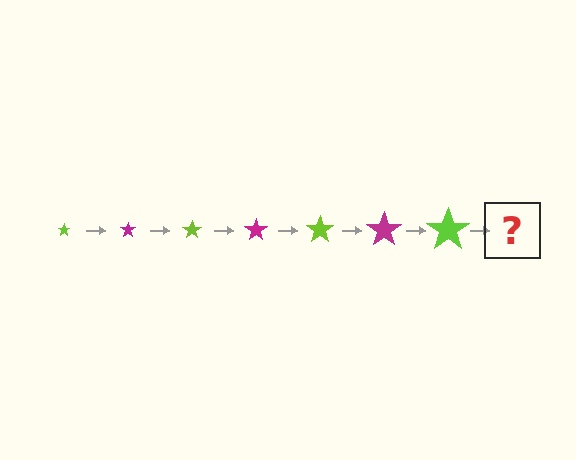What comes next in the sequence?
The next element should be a magenta star, larger than the previous one.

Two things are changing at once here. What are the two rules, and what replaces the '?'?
The two rules are that the star grows larger each step and the color cycles through lime and magenta. The '?' should be a magenta star, larger than the previous one.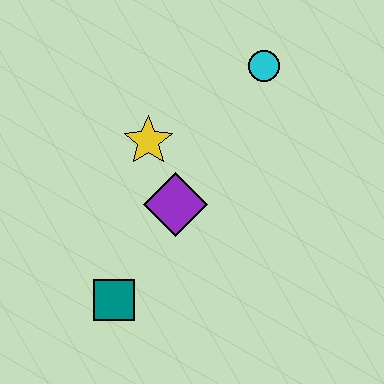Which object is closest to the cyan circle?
The yellow star is closest to the cyan circle.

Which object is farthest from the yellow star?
The teal square is farthest from the yellow star.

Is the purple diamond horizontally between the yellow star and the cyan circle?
Yes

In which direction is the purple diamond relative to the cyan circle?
The purple diamond is below the cyan circle.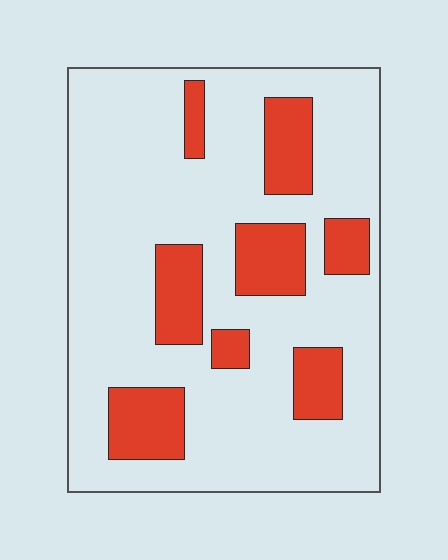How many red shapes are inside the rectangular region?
8.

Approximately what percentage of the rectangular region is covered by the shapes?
Approximately 20%.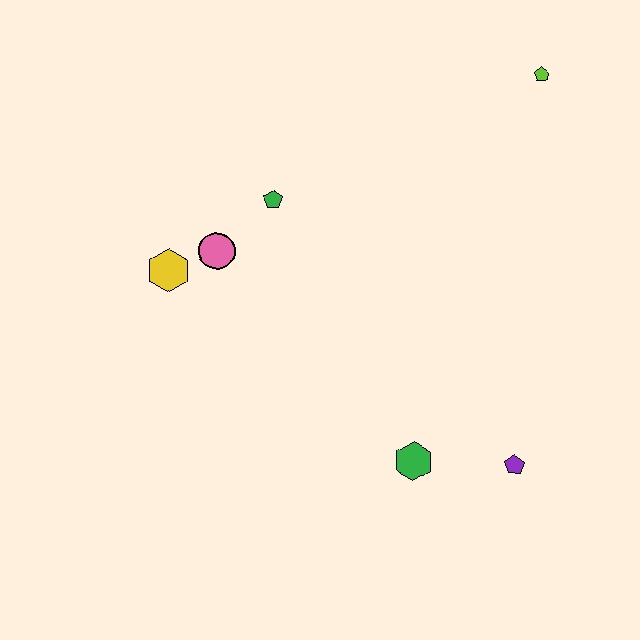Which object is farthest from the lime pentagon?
The yellow hexagon is farthest from the lime pentagon.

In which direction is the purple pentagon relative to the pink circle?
The purple pentagon is to the right of the pink circle.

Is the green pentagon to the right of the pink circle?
Yes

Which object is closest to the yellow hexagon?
The pink circle is closest to the yellow hexagon.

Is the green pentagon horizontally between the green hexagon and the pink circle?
Yes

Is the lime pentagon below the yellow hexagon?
No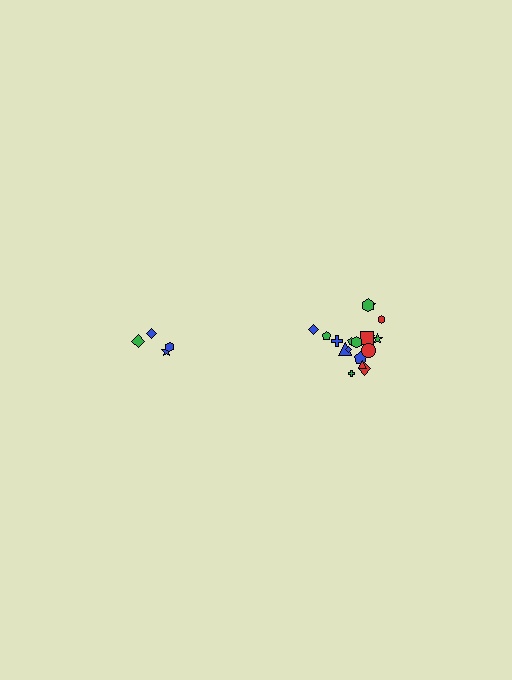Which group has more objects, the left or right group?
The right group.